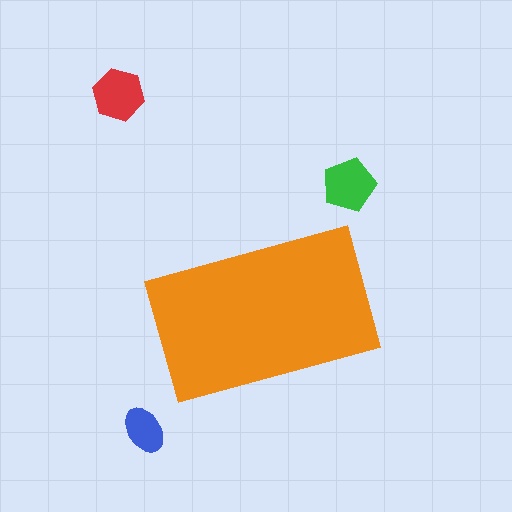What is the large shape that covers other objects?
An orange rectangle.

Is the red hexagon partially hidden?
No, the red hexagon is fully visible.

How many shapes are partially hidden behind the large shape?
0 shapes are partially hidden.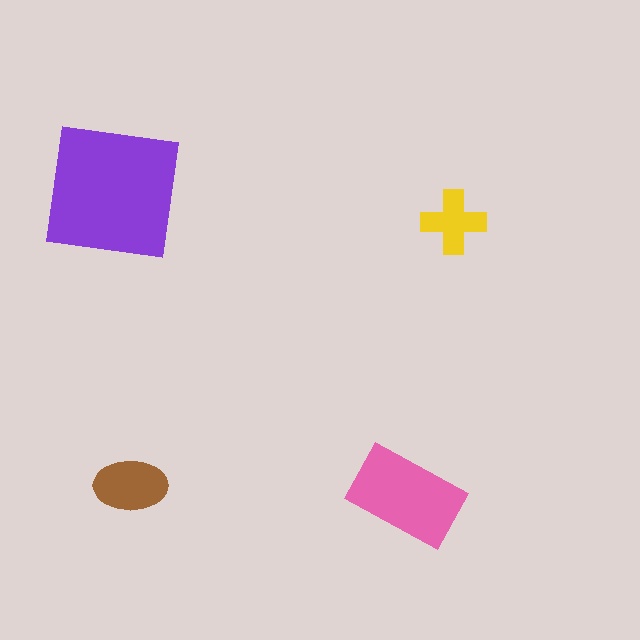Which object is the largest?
The purple square.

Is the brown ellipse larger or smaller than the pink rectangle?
Smaller.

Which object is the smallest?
The yellow cross.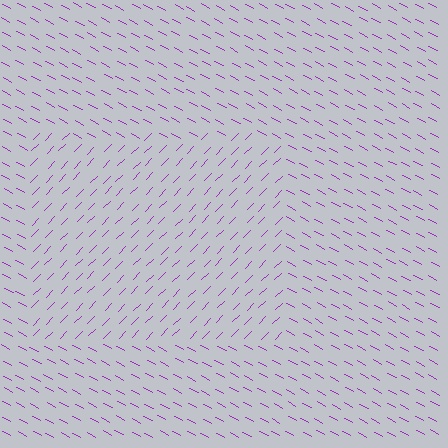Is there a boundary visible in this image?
Yes, there is a texture boundary formed by a change in line orientation.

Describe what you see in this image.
The image is filled with small purple line segments. A rectangle region in the image has lines oriented differently from the surrounding lines, creating a visible texture boundary.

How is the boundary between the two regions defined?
The boundary is defined purely by a change in line orientation (approximately 74 degrees difference). All lines are the same color and thickness.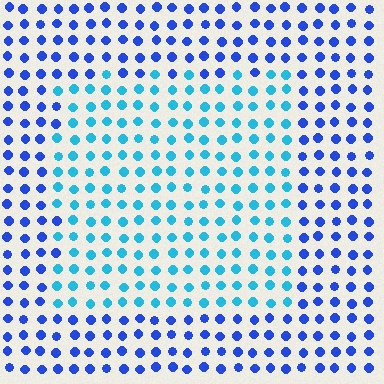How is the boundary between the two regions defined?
The boundary is defined purely by a slight shift in hue (about 38 degrees). Spacing, size, and orientation are identical on both sides.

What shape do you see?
I see a rectangle.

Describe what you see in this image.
The image is filled with small blue elements in a uniform arrangement. A rectangle-shaped region is visible where the elements are tinted to a slightly different hue, forming a subtle color boundary.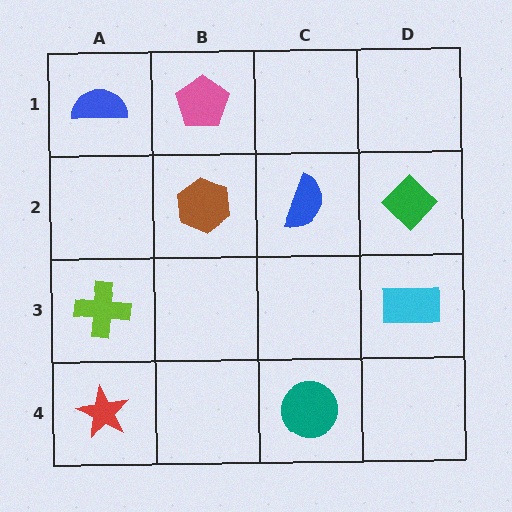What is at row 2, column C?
A blue semicircle.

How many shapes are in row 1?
2 shapes.